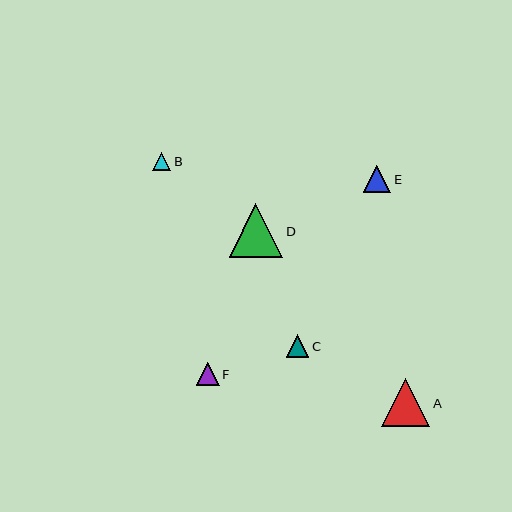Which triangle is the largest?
Triangle D is the largest with a size of approximately 54 pixels.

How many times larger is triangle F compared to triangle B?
Triangle F is approximately 1.3 times the size of triangle B.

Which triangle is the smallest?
Triangle B is the smallest with a size of approximately 18 pixels.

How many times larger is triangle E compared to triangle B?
Triangle E is approximately 1.5 times the size of triangle B.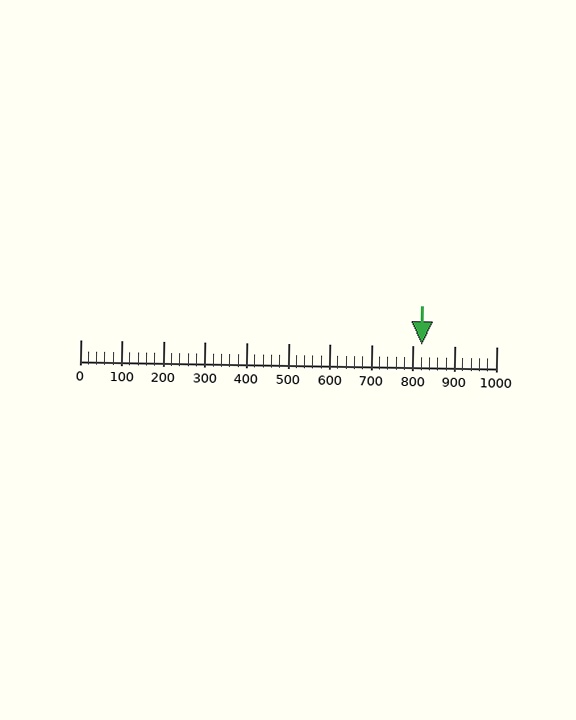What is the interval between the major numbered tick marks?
The major tick marks are spaced 100 units apart.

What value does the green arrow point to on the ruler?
The green arrow points to approximately 822.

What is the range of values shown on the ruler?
The ruler shows values from 0 to 1000.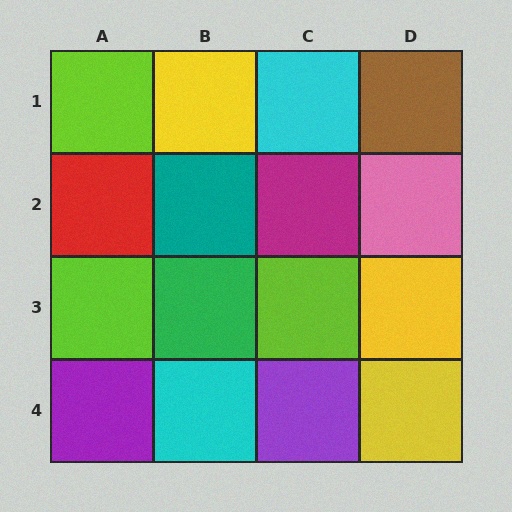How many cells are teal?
1 cell is teal.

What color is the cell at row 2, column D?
Pink.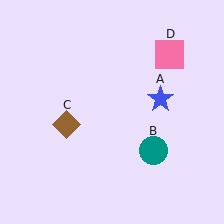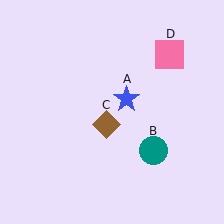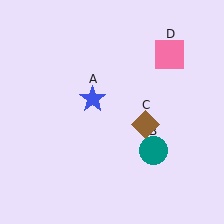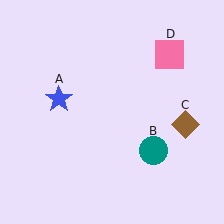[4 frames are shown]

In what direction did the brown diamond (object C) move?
The brown diamond (object C) moved right.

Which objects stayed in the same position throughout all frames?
Teal circle (object B) and pink square (object D) remained stationary.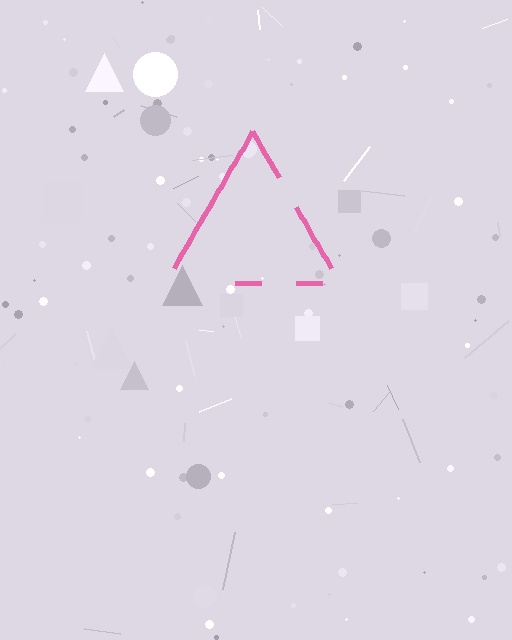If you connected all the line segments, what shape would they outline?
They would outline a triangle.